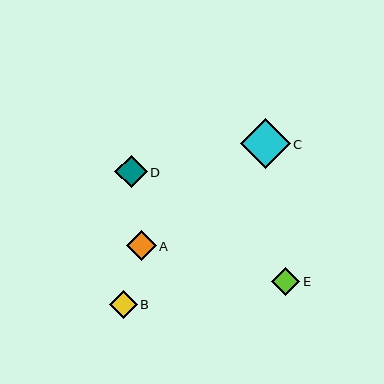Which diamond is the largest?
Diamond C is the largest with a size of approximately 50 pixels.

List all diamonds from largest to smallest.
From largest to smallest: C, D, A, E, B.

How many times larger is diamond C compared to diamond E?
Diamond C is approximately 1.7 times the size of diamond E.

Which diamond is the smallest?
Diamond B is the smallest with a size of approximately 28 pixels.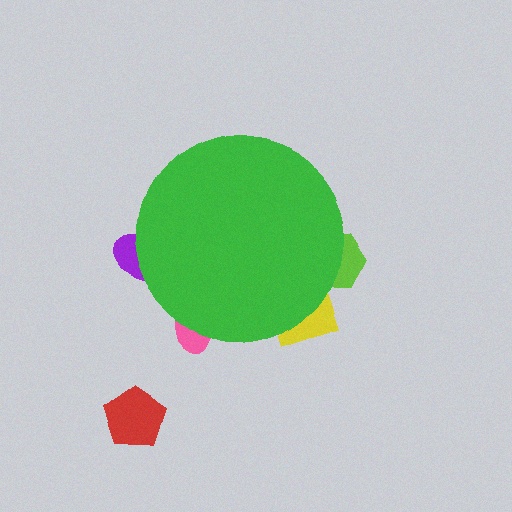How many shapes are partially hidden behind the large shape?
4 shapes are partially hidden.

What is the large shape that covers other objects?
A green circle.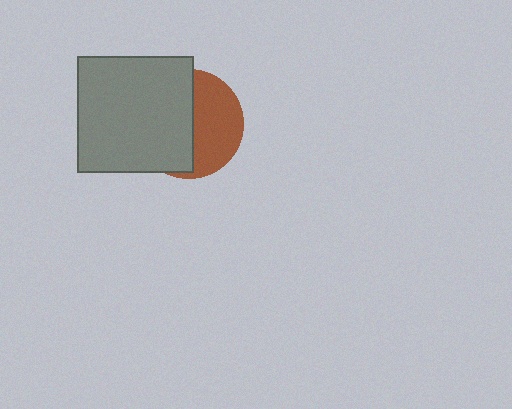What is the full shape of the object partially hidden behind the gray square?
The partially hidden object is a brown circle.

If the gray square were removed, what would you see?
You would see the complete brown circle.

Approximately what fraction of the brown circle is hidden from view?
Roughly 54% of the brown circle is hidden behind the gray square.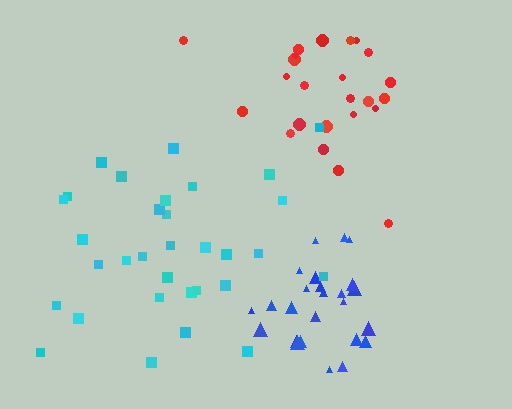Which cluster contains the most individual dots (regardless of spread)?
Cyan (32).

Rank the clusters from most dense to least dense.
blue, red, cyan.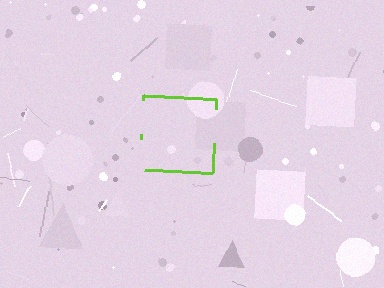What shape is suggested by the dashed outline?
The dashed outline suggests a square.